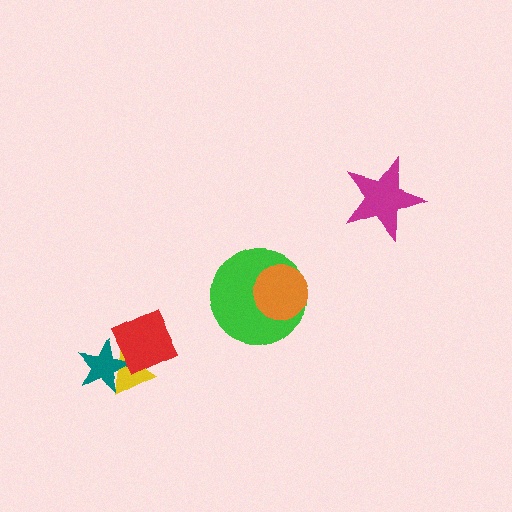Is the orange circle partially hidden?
No, no other shape covers it.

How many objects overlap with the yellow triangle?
2 objects overlap with the yellow triangle.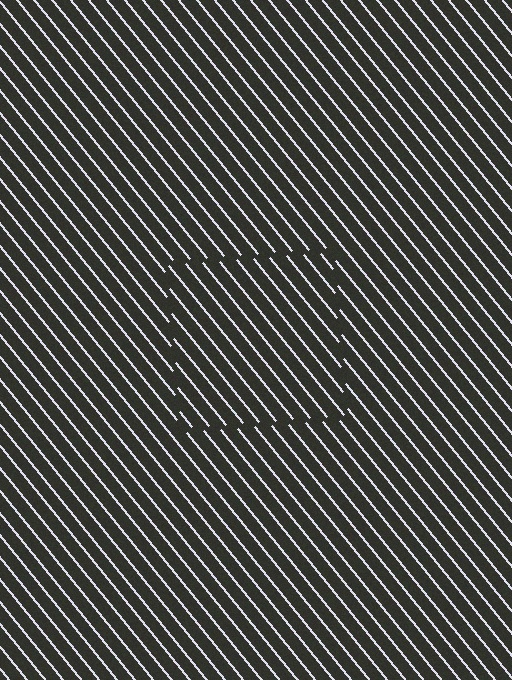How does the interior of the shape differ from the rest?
The interior of the shape contains the same grating, shifted by half a period — the contour is defined by the phase discontinuity where line-ends from the inner and outer gratings abut.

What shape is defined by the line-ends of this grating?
An illusory square. The interior of the shape contains the same grating, shifted by half a period — the contour is defined by the phase discontinuity where line-ends from the inner and outer gratings abut.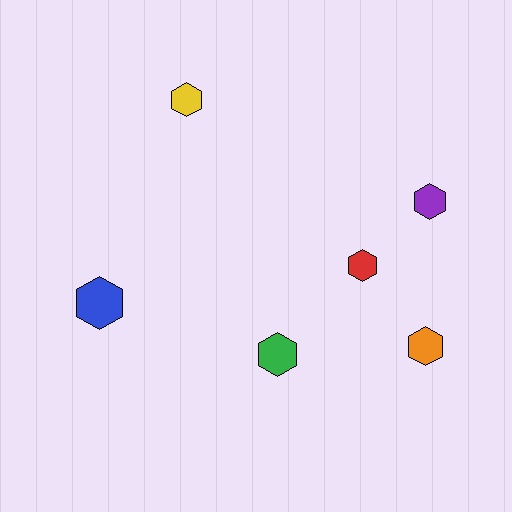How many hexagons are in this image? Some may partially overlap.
There are 6 hexagons.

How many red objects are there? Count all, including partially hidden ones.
There is 1 red object.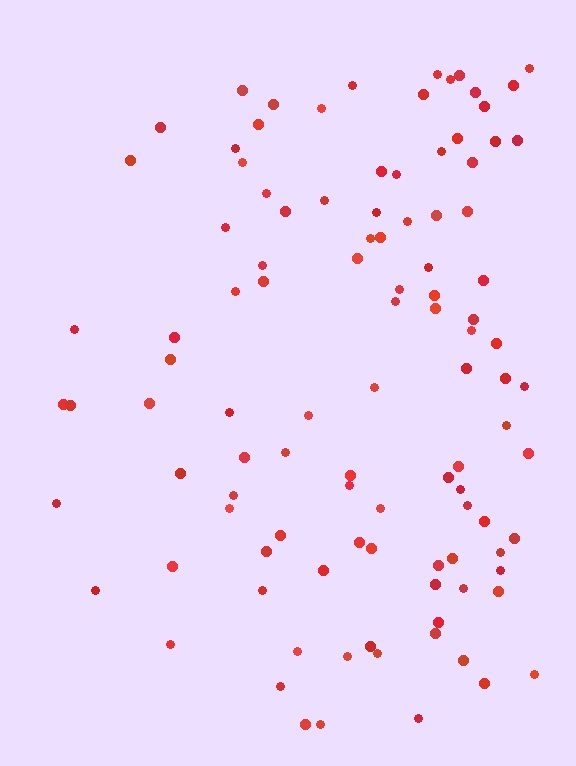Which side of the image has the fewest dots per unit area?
The left.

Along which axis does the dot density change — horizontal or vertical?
Horizontal.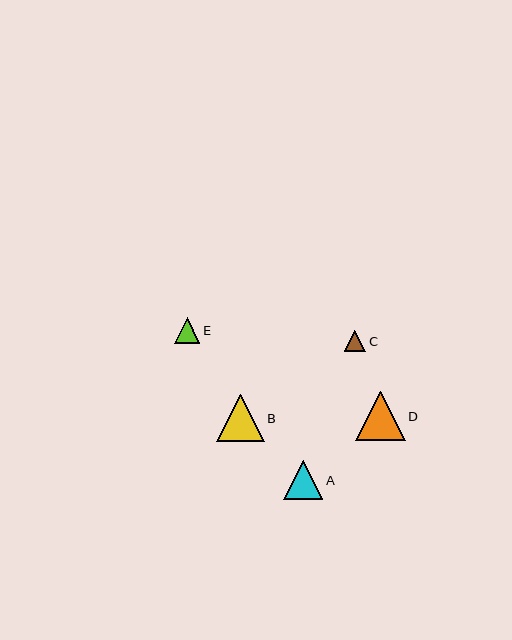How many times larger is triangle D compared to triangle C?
Triangle D is approximately 2.3 times the size of triangle C.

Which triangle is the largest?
Triangle D is the largest with a size of approximately 49 pixels.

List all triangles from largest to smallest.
From largest to smallest: D, B, A, E, C.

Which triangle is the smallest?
Triangle C is the smallest with a size of approximately 21 pixels.